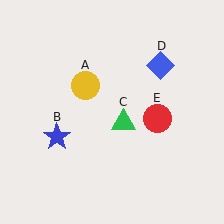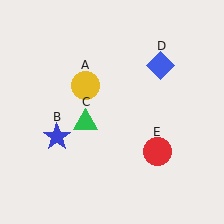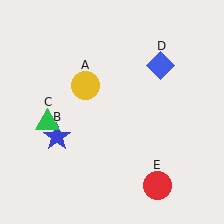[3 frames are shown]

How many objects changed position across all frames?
2 objects changed position: green triangle (object C), red circle (object E).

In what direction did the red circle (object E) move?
The red circle (object E) moved down.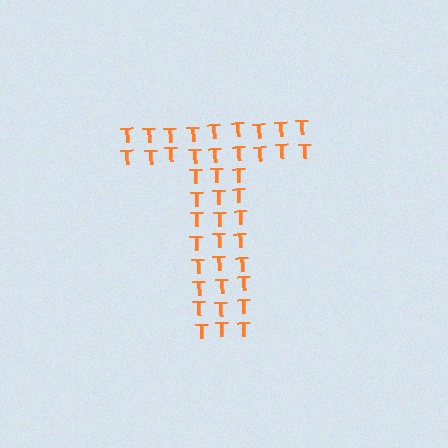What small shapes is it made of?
It is made of small letter T's.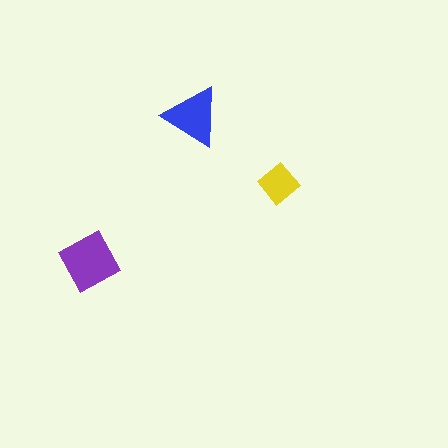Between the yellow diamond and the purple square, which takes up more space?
The purple square.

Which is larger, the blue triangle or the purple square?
The purple square.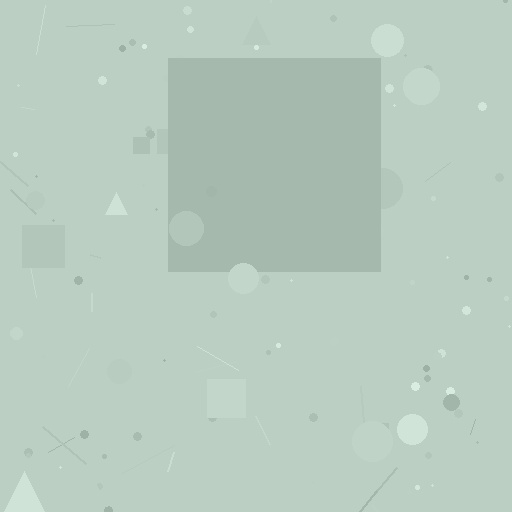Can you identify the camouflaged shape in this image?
The camouflaged shape is a square.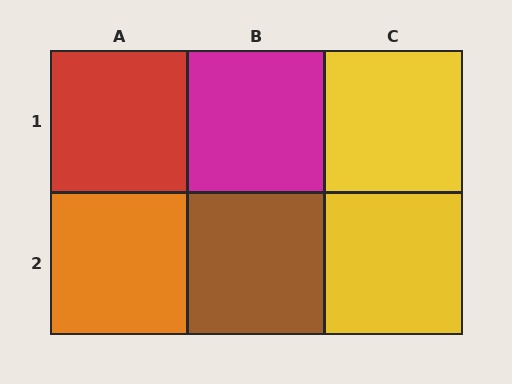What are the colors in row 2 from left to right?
Orange, brown, yellow.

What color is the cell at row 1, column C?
Yellow.